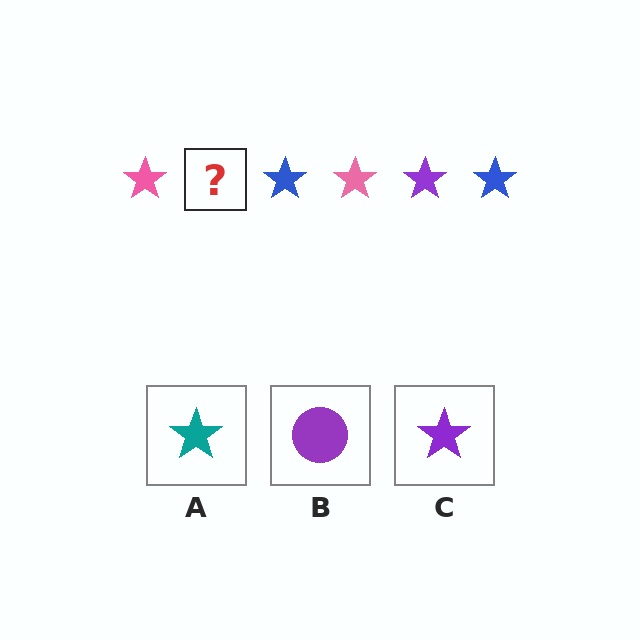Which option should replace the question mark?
Option C.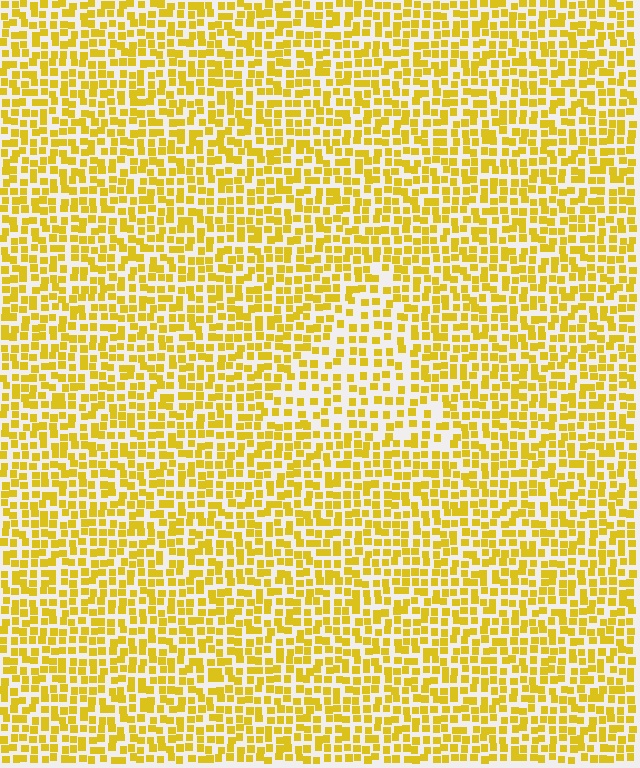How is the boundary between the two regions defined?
The boundary is defined by a change in element density (approximately 1.6x ratio). All elements are the same color, size, and shape.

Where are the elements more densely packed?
The elements are more densely packed outside the triangle boundary.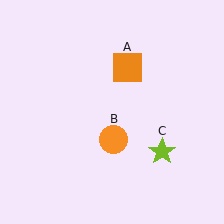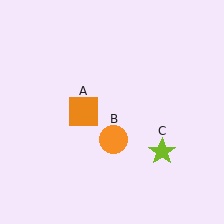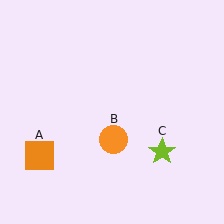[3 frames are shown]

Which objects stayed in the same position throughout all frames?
Orange circle (object B) and lime star (object C) remained stationary.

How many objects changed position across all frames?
1 object changed position: orange square (object A).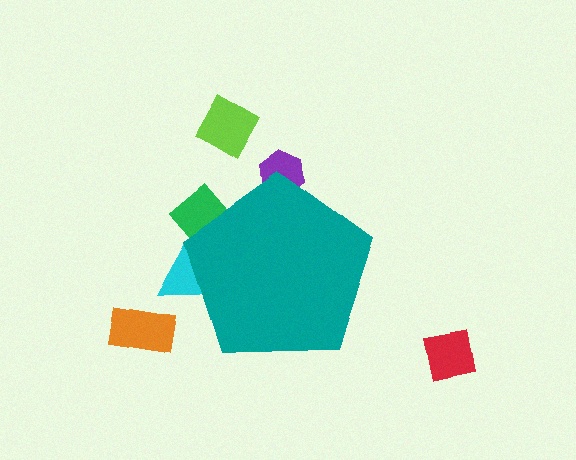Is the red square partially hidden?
No, the red square is fully visible.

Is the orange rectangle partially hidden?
No, the orange rectangle is fully visible.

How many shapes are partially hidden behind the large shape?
3 shapes are partially hidden.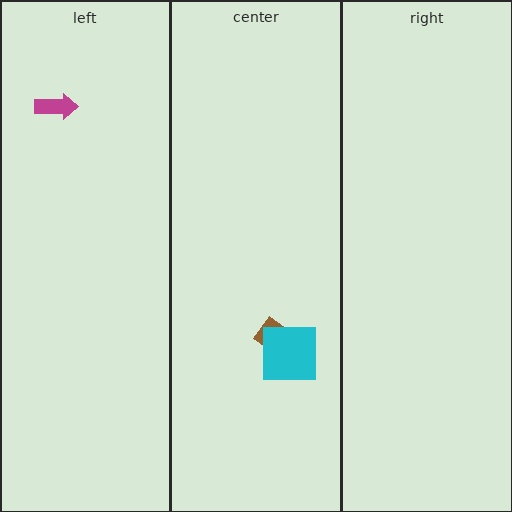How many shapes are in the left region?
1.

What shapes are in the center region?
The brown diamond, the cyan square.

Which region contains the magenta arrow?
The left region.